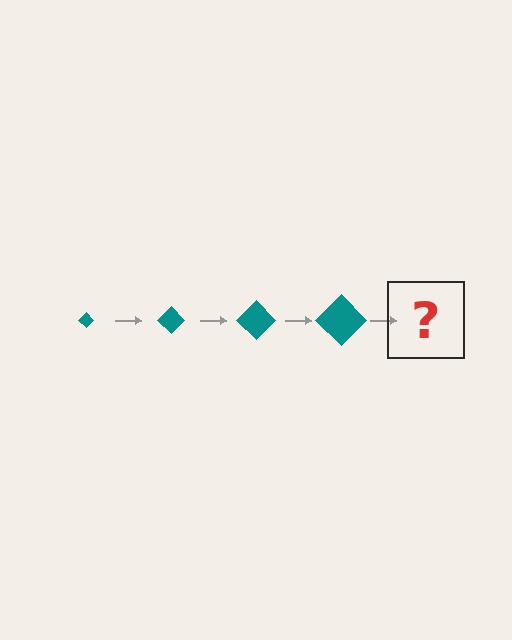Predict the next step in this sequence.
The next step is a teal diamond, larger than the previous one.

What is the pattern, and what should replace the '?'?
The pattern is that the diamond gets progressively larger each step. The '?' should be a teal diamond, larger than the previous one.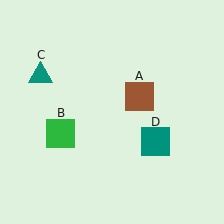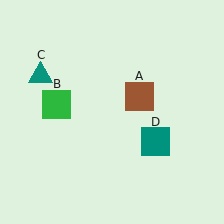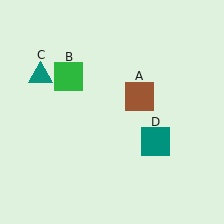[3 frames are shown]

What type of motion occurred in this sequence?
The green square (object B) rotated clockwise around the center of the scene.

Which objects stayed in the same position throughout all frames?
Brown square (object A) and teal triangle (object C) and teal square (object D) remained stationary.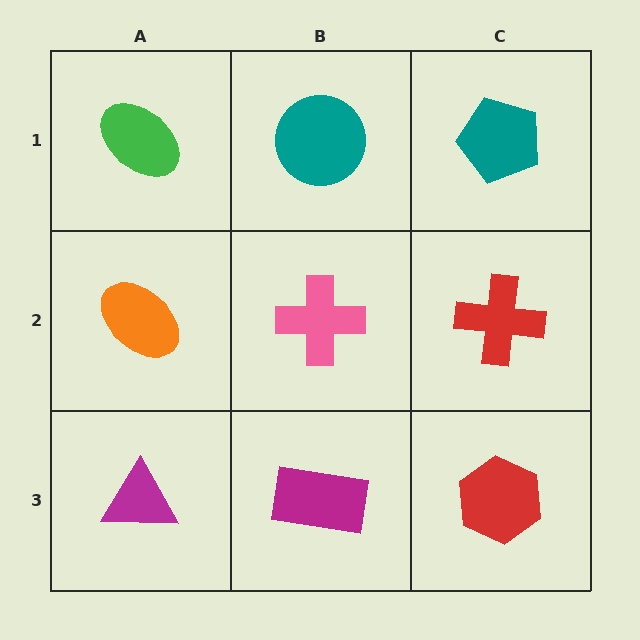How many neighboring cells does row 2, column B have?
4.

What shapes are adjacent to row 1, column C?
A red cross (row 2, column C), a teal circle (row 1, column B).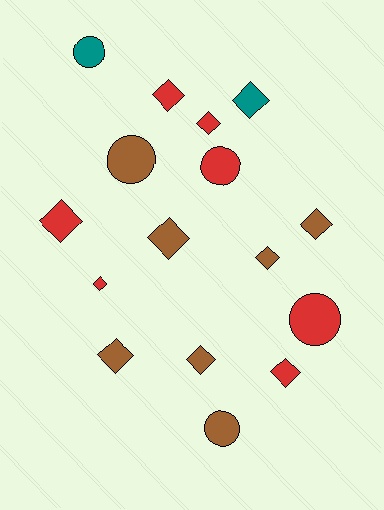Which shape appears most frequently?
Diamond, with 11 objects.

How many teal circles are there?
There is 1 teal circle.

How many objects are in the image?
There are 16 objects.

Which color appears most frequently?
Brown, with 7 objects.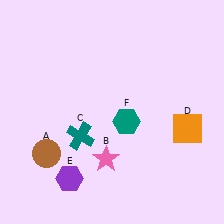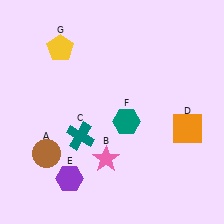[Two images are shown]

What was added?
A yellow pentagon (G) was added in Image 2.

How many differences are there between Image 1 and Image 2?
There is 1 difference between the two images.